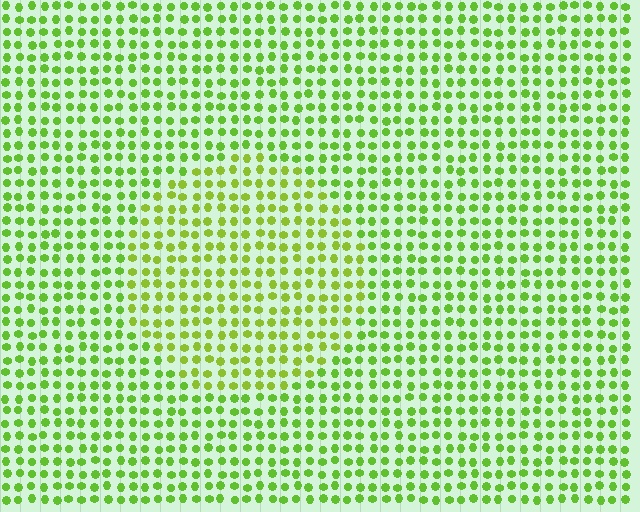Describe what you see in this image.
The image is filled with small lime elements in a uniform arrangement. A circle-shaped region is visible where the elements are tinted to a slightly different hue, forming a subtle color boundary.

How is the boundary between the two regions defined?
The boundary is defined purely by a slight shift in hue (about 18 degrees). Spacing, size, and orientation are identical on both sides.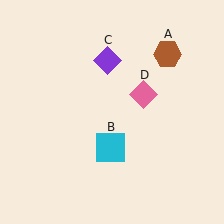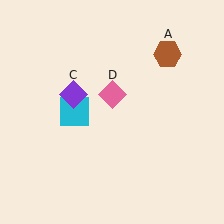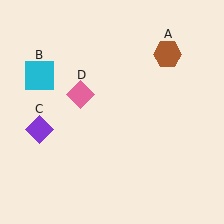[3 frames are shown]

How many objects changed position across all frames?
3 objects changed position: cyan square (object B), purple diamond (object C), pink diamond (object D).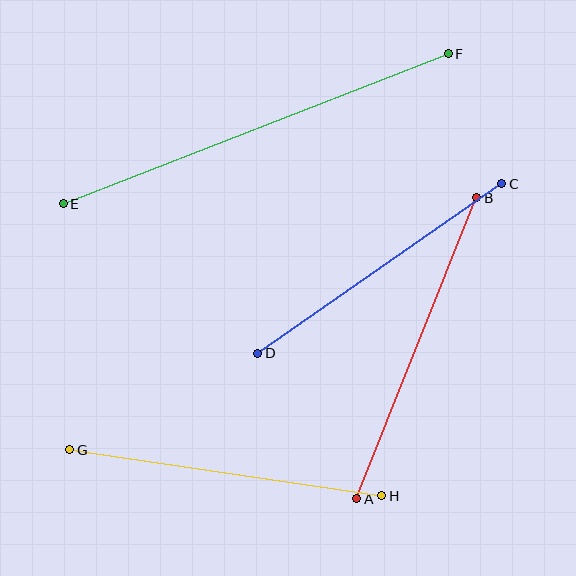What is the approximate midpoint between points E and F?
The midpoint is at approximately (256, 129) pixels.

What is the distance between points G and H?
The distance is approximately 315 pixels.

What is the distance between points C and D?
The distance is approximately 297 pixels.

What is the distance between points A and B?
The distance is approximately 324 pixels.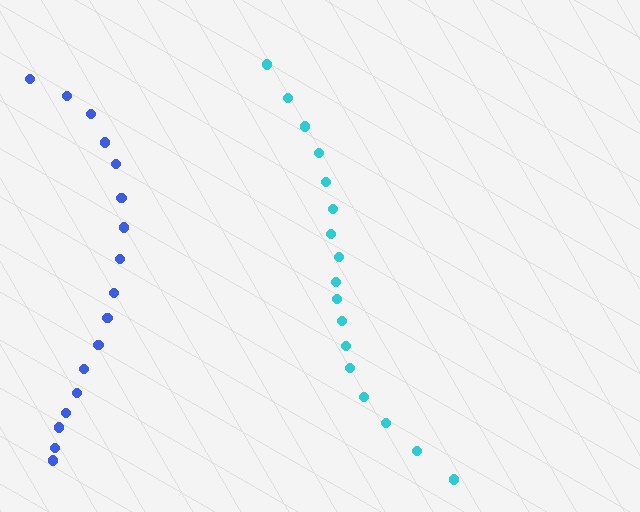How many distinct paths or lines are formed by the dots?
There are 2 distinct paths.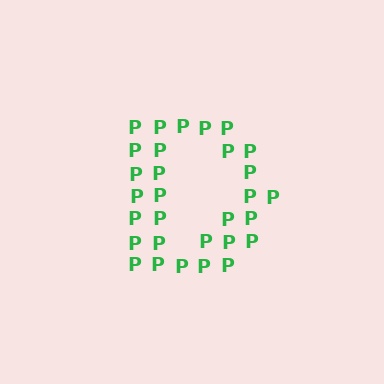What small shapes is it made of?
It is made of small letter P's.